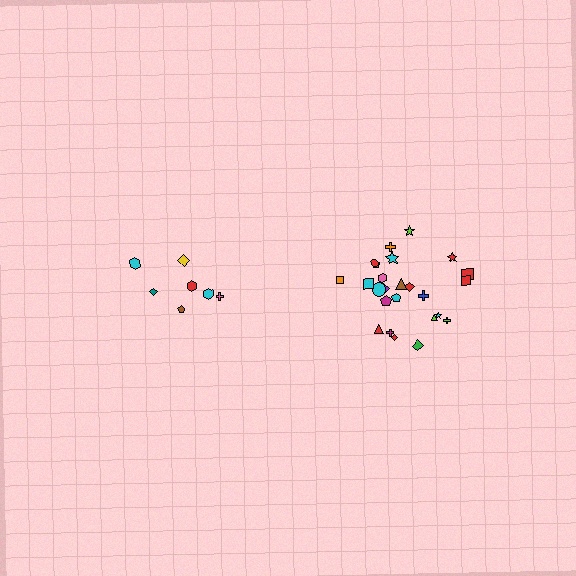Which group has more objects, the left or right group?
The right group.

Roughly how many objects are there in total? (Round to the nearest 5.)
Roughly 30 objects in total.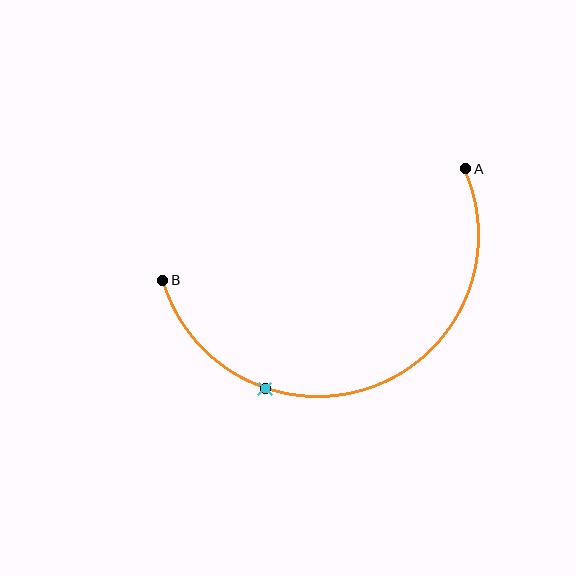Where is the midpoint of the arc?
The arc midpoint is the point on the curve farthest from the straight line joining A and B. It sits below that line.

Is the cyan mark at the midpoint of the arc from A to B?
No. The cyan mark lies on the arc but is closer to endpoint B. The arc midpoint would be at the point on the curve equidistant along the arc from both A and B.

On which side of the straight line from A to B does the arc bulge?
The arc bulges below the straight line connecting A and B.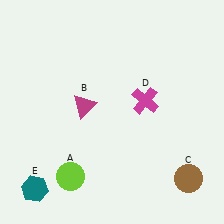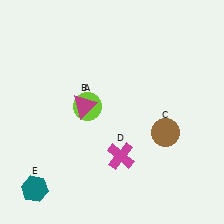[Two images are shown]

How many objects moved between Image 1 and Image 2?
3 objects moved between the two images.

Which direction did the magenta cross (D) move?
The magenta cross (D) moved down.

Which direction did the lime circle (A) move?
The lime circle (A) moved up.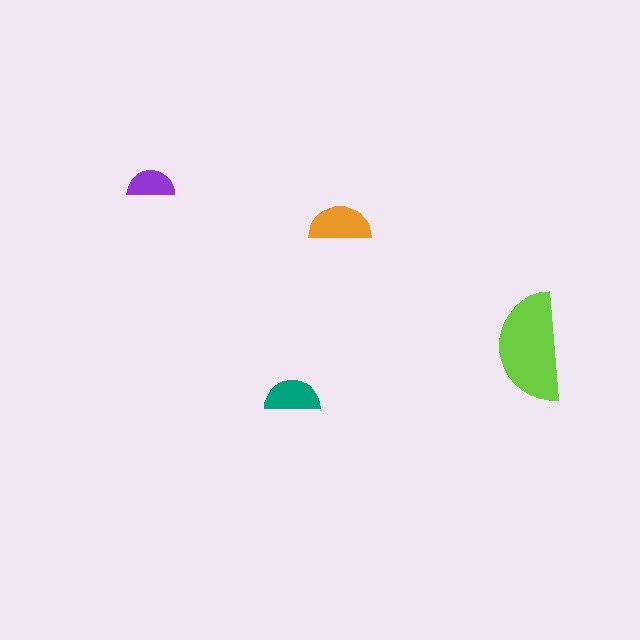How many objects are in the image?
There are 4 objects in the image.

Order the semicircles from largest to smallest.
the lime one, the orange one, the teal one, the purple one.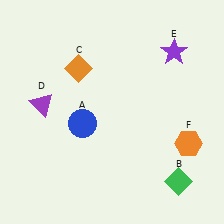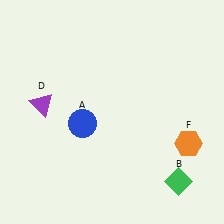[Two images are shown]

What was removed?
The purple star (E), the orange diamond (C) were removed in Image 2.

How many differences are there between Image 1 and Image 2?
There are 2 differences between the two images.